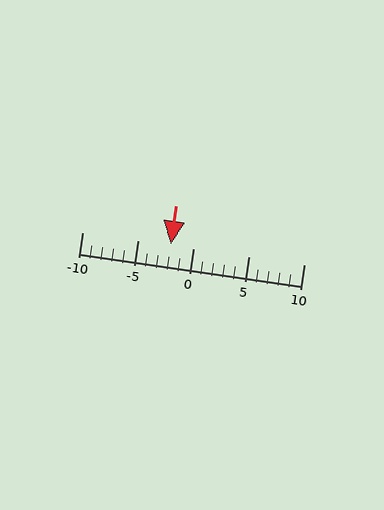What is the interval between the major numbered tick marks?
The major tick marks are spaced 5 units apart.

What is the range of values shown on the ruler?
The ruler shows values from -10 to 10.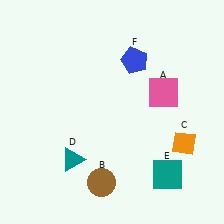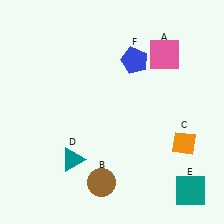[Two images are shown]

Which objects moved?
The objects that moved are: the pink square (A), the teal square (E).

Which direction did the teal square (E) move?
The teal square (E) moved right.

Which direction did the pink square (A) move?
The pink square (A) moved up.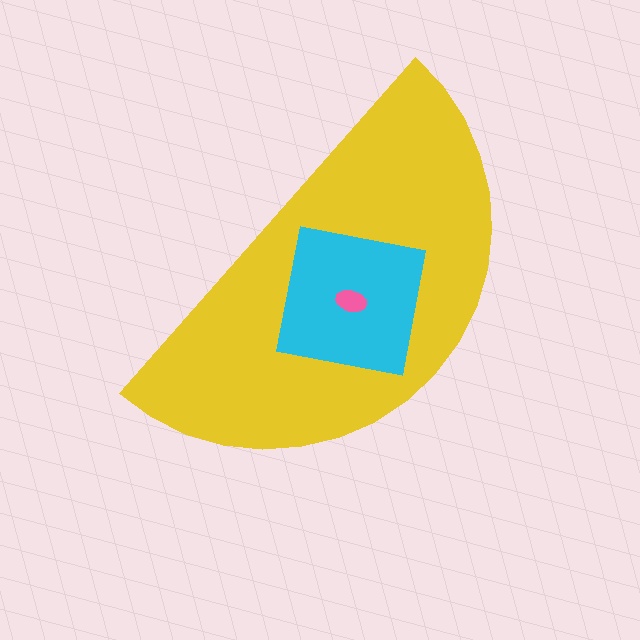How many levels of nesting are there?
3.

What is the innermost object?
The pink ellipse.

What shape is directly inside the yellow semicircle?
The cyan square.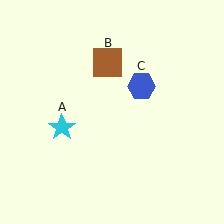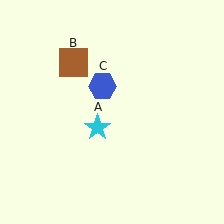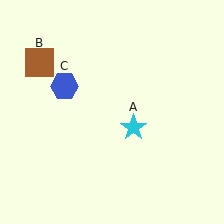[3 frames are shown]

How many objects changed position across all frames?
3 objects changed position: cyan star (object A), brown square (object B), blue hexagon (object C).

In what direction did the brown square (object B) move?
The brown square (object B) moved left.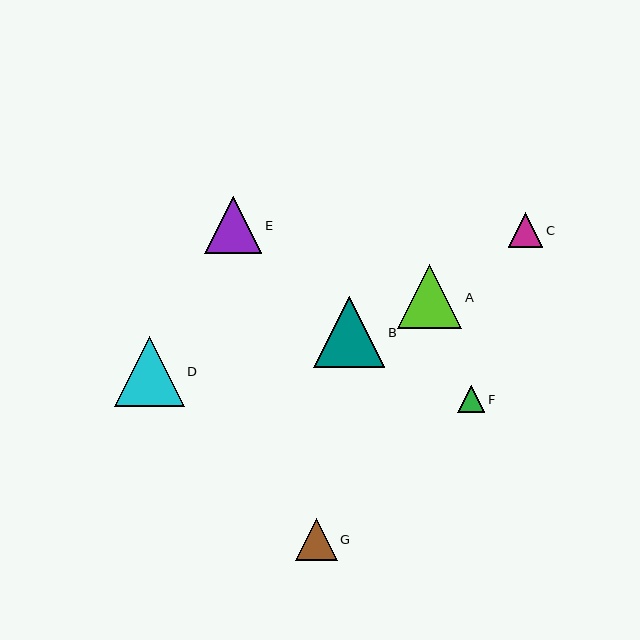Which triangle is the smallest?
Triangle F is the smallest with a size of approximately 27 pixels.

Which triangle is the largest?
Triangle B is the largest with a size of approximately 71 pixels.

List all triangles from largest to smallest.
From largest to smallest: B, D, A, E, G, C, F.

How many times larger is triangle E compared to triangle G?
Triangle E is approximately 1.4 times the size of triangle G.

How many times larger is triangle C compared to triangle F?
Triangle C is approximately 1.3 times the size of triangle F.